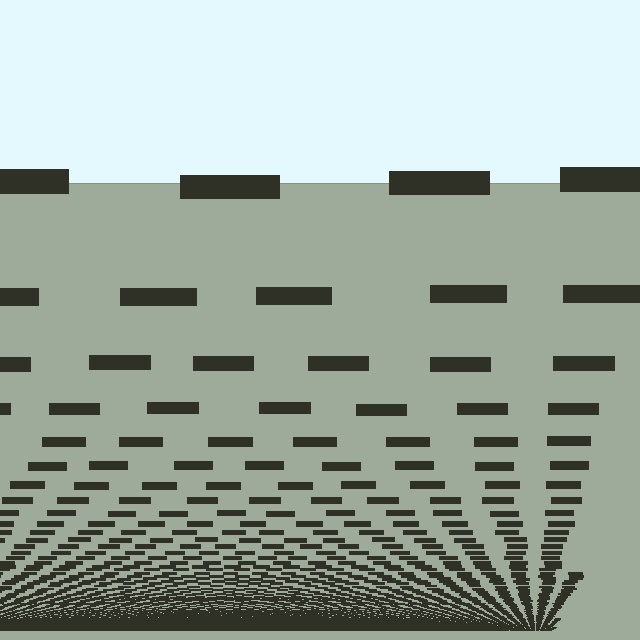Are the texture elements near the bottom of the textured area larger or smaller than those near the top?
Smaller. The gradient is inverted — elements near the bottom are smaller and denser.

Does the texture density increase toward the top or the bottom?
Density increases toward the bottom.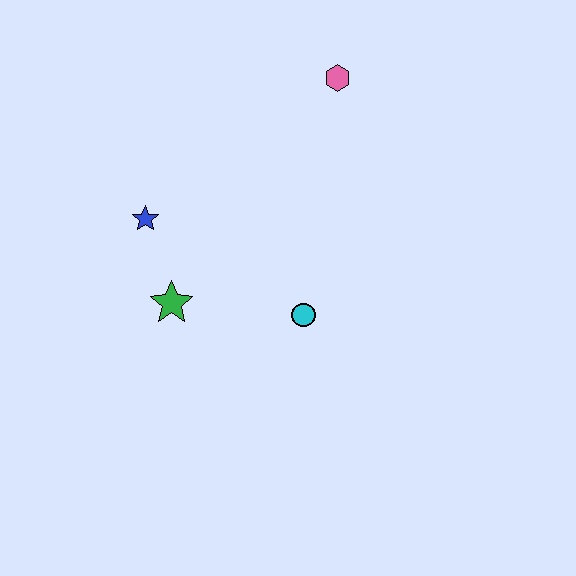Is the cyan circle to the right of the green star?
Yes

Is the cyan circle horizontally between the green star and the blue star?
No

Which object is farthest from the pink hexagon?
The green star is farthest from the pink hexagon.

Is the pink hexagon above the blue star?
Yes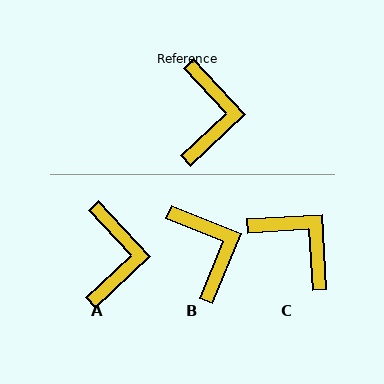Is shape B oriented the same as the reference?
No, it is off by about 25 degrees.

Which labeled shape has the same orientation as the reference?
A.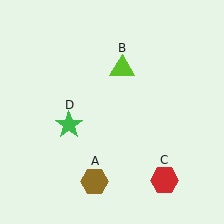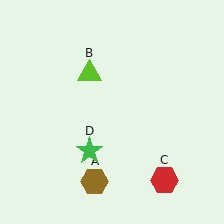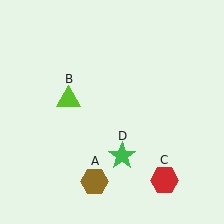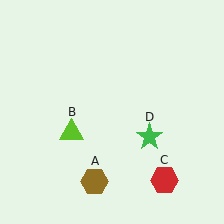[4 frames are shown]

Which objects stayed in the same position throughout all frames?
Brown hexagon (object A) and red hexagon (object C) remained stationary.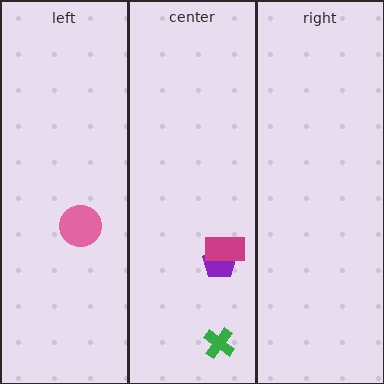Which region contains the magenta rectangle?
The center region.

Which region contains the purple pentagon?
The center region.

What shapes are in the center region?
The green cross, the purple pentagon, the magenta rectangle.